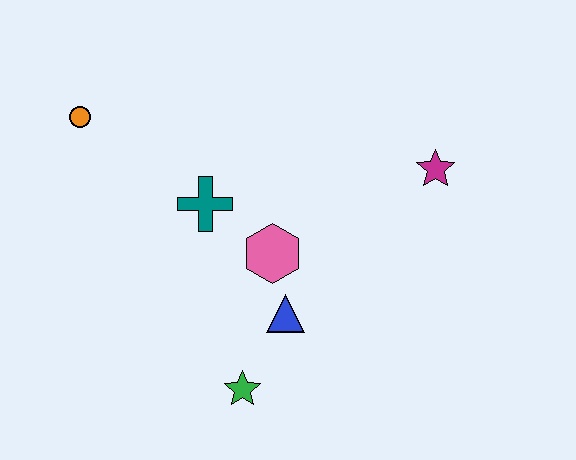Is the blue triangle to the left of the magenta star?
Yes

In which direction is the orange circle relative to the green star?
The orange circle is above the green star.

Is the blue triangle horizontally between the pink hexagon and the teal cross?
No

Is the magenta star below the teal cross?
No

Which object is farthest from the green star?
The orange circle is farthest from the green star.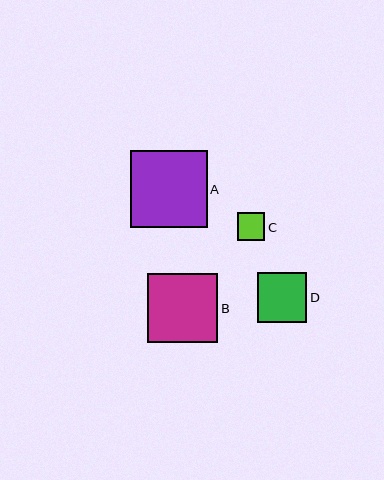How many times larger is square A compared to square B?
Square A is approximately 1.1 times the size of square B.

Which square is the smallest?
Square C is the smallest with a size of approximately 27 pixels.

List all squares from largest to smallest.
From largest to smallest: A, B, D, C.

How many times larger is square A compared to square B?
Square A is approximately 1.1 times the size of square B.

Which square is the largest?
Square A is the largest with a size of approximately 77 pixels.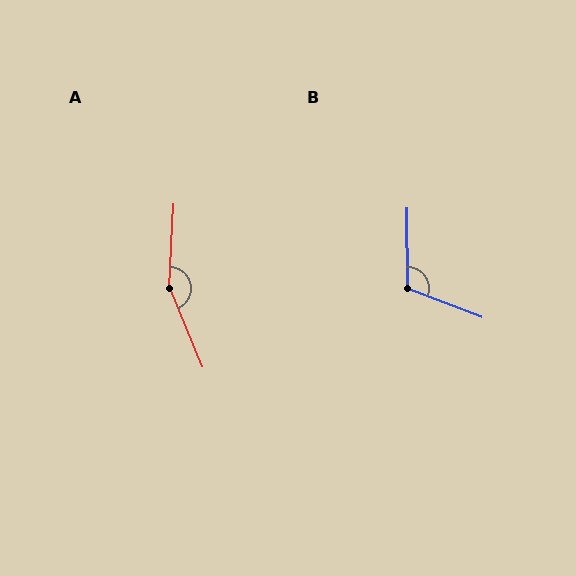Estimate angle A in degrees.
Approximately 154 degrees.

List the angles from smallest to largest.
B (112°), A (154°).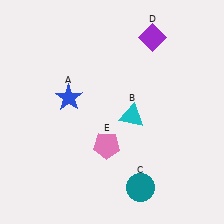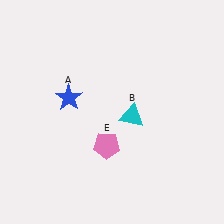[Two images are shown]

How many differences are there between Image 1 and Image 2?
There are 2 differences between the two images.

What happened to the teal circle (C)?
The teal circle (C) was removed in Image 2. It was in the bottom-right area of Image 1.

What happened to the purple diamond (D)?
The purple diamond (D) was removed in Image 2. It was in the top-right area of Image 1.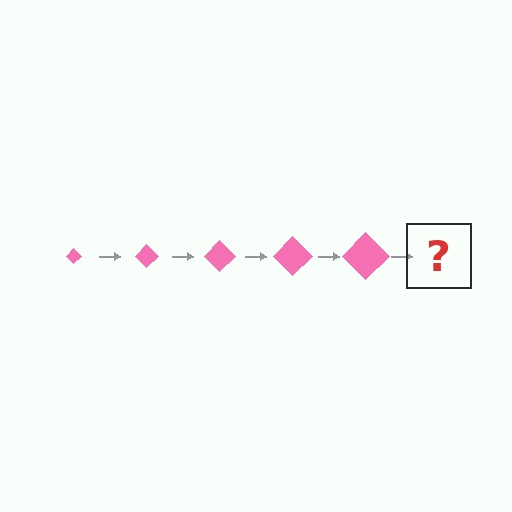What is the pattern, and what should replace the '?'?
The pattern is that the diamond gets progressively larger each step. The '?' should be a pink diamond, larger than the previous one.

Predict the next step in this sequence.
The next step is a pink diamond, larger than the previous one.